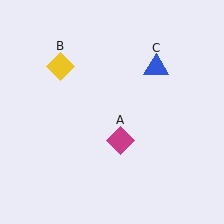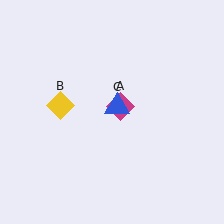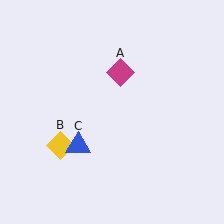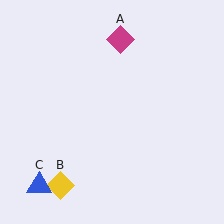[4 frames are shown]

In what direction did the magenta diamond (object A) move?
The magenta diamond (object A) moved up.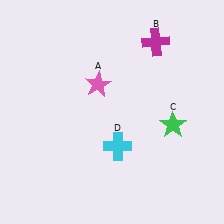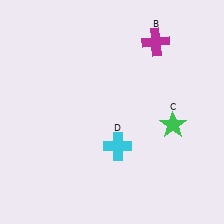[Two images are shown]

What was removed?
The pink star (A) was removed in Image 2.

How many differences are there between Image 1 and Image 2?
There is 1 difference between the two images.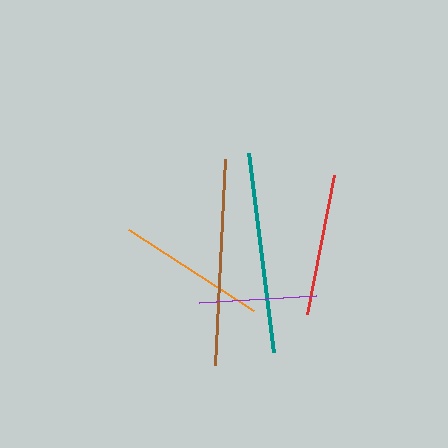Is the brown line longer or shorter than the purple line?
The brown line is longer than the purple line.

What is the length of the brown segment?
The brown segment is approximately 207 pixels long.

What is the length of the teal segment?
The teal segment is approximately 200 pixels long.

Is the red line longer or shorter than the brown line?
The brown line is longer than the red line.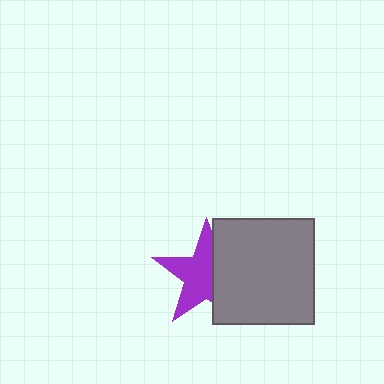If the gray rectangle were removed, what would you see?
You would see the complete purple star.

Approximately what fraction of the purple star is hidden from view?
Roughly 41% of the purple star is hidden behind the gray rectangle.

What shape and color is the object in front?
The object in front is a gray rectangle.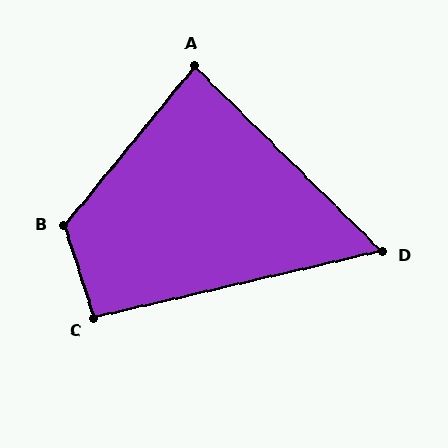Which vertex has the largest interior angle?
B, at approximately 122 degrees.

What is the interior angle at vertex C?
Approximately 95 degrees (obtuse).